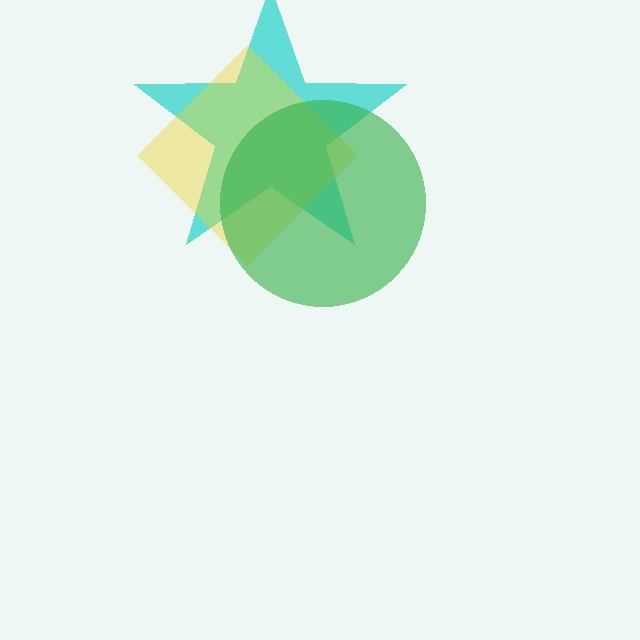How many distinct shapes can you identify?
There are 3 distinct shapes: a cyan star, a yellow diamond, a green circle.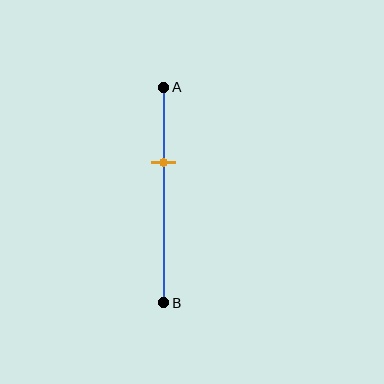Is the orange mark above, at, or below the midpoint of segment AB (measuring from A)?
The orange mark is above the midpoint of segment AB.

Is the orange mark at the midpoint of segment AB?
No, the mark is at about 35% from A, not at the 50% midpoint.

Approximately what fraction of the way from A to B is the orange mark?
The orange mark is approximately 35% of the way from A to B.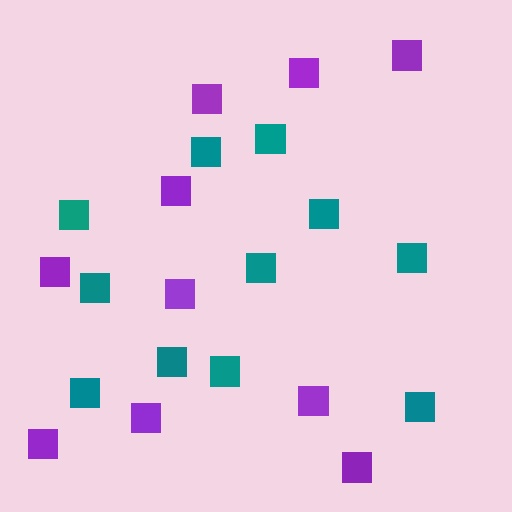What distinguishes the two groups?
There are 2 groups: one group of purple squares (10) and one group of teal squares (11).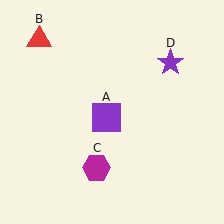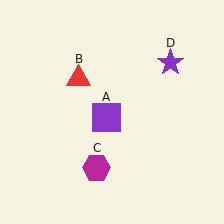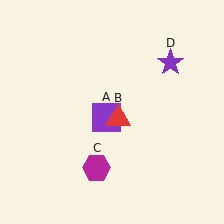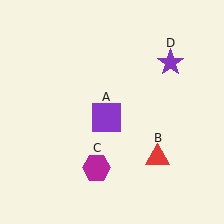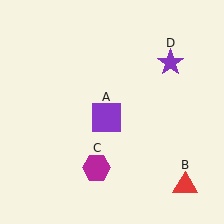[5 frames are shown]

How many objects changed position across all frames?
1 object changed position: red triangle (object B).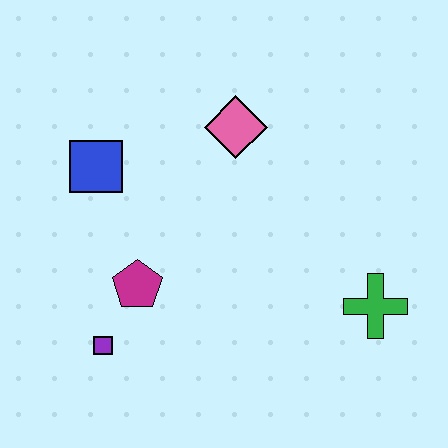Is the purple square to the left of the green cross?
Yes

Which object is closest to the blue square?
The magenta pentagon is closest to the blue square.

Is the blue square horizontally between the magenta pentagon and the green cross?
No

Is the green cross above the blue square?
No